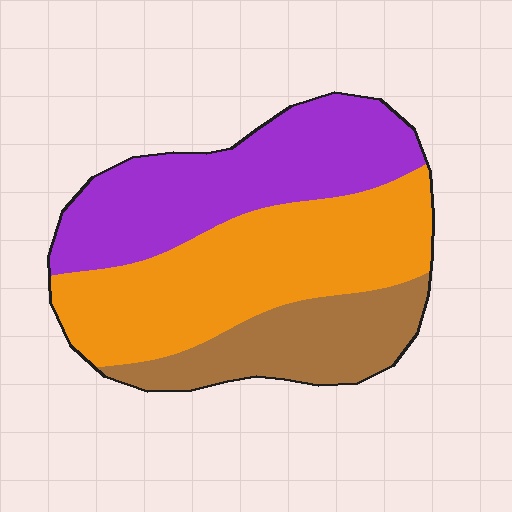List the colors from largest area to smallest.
From largest to smallest: orange, purple, brown.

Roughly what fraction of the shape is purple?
Purple takes up between a third and a half of the shape.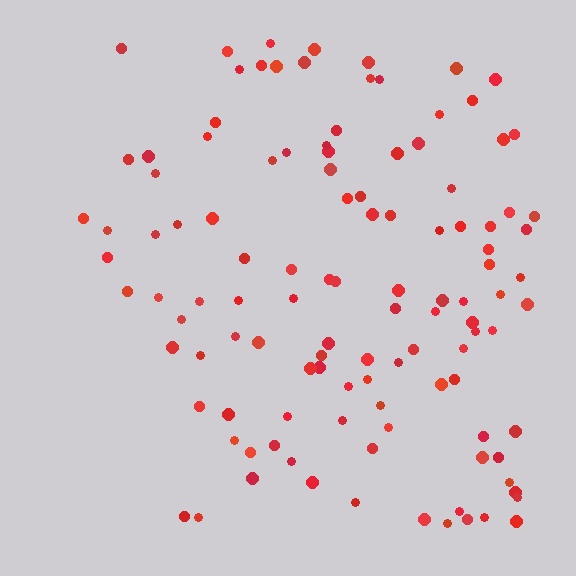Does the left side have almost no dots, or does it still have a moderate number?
Still a moderate number, just noticeably fewer than the right.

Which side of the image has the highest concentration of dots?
The right.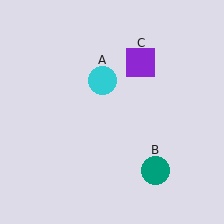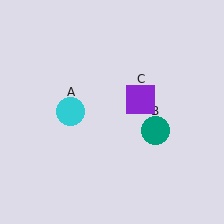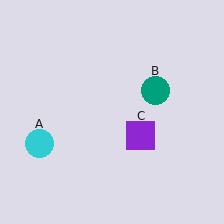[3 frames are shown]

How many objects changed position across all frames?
3 objects changed position: cyan circle (object A), teal circle (object B), purple square (object C).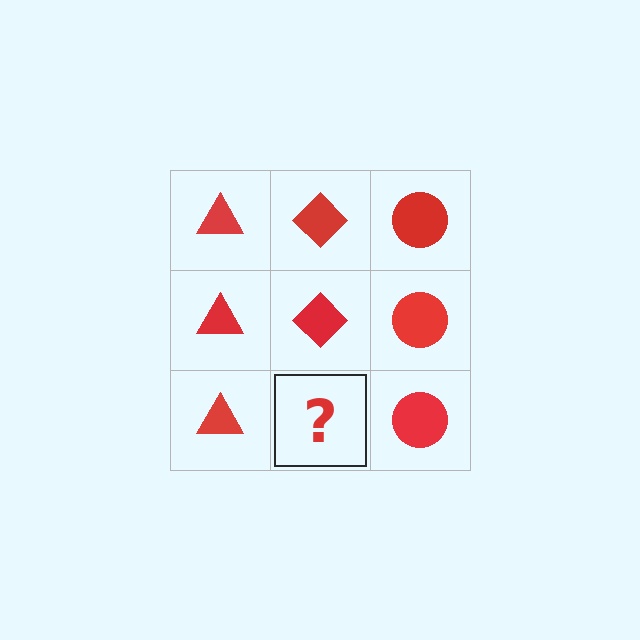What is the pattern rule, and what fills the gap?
The rule is that each column has a consistent shape. The gap should be filled with a red diamond.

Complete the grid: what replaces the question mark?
The question mark should be replaced with a red diamond.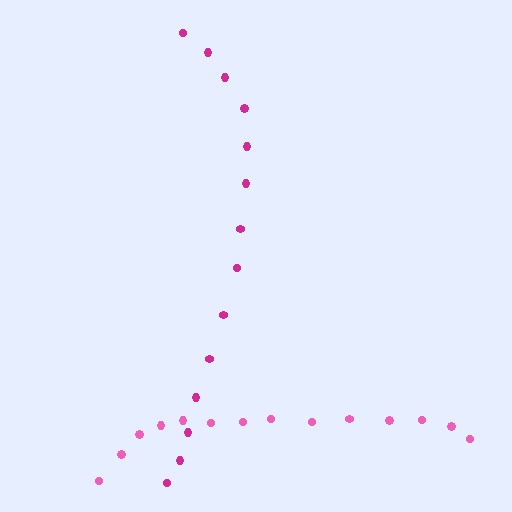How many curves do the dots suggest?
There are 2 distinct paths.